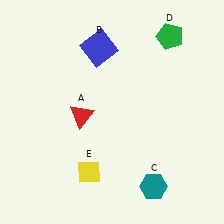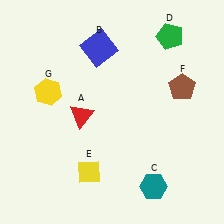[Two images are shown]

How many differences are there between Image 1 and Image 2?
There are 2 differences between the two images.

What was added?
A brown pentagon (F), a yellow hexagon (G) were added in Image 2.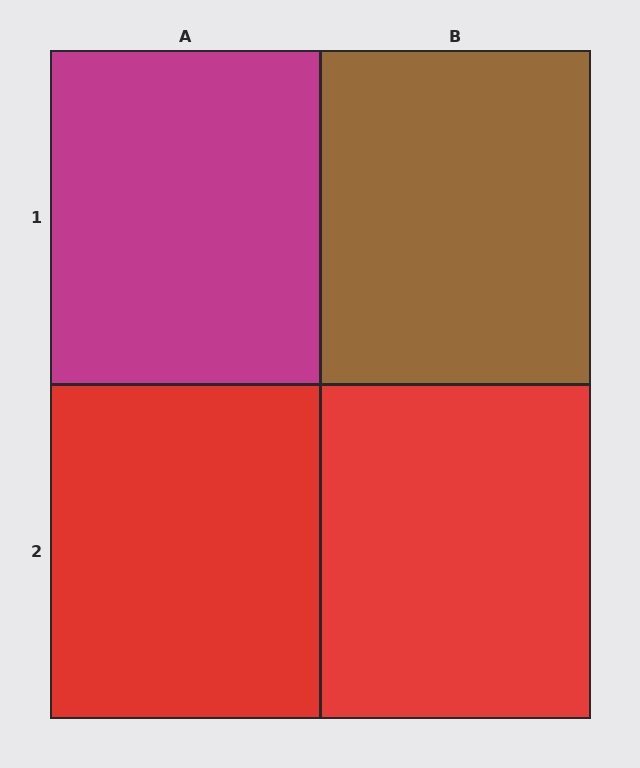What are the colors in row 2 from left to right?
Red, red.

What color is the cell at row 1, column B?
Brown.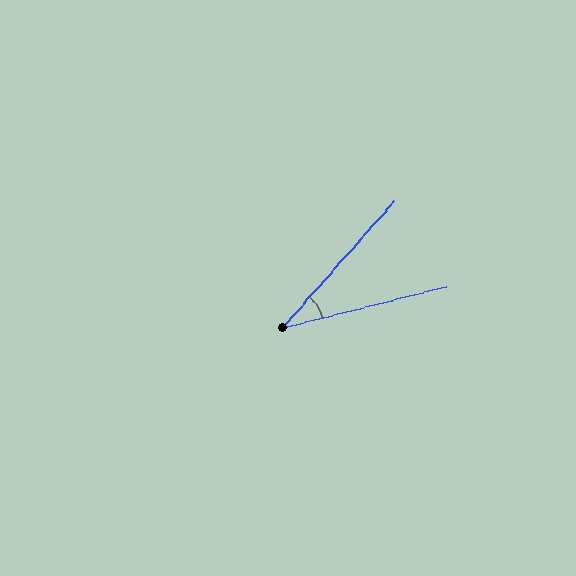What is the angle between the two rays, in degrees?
Approximately 34 degrees.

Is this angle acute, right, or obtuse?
It is acute.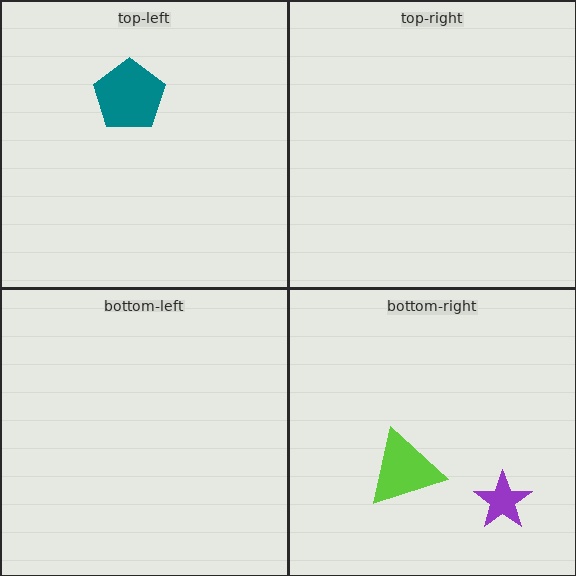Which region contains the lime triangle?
The bottom-right region.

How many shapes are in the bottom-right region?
2.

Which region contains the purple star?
The bottom-right region.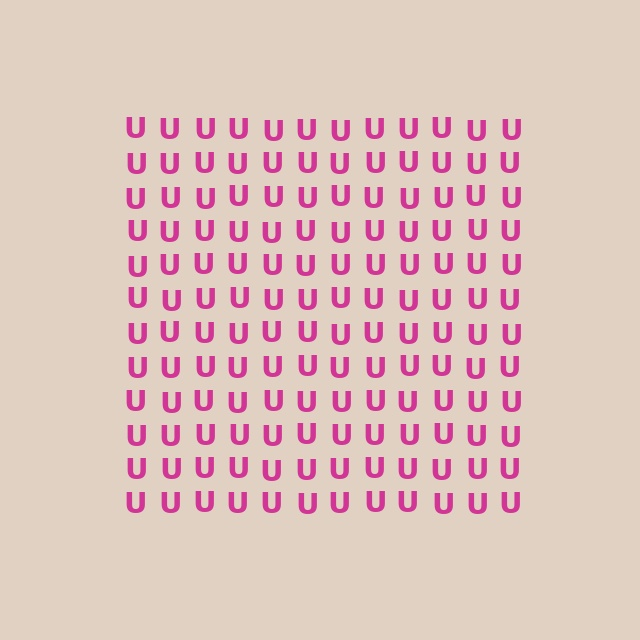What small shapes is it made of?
It is made of small letter U's.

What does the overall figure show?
The overall figure shows a square.